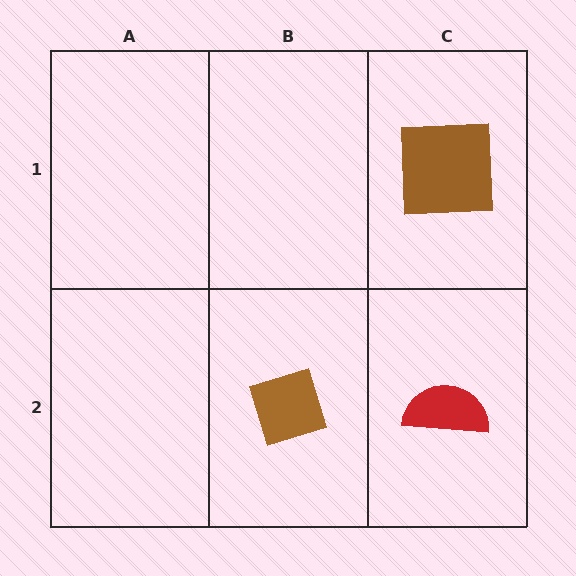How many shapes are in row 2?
2 shapes.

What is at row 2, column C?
A red semicircle.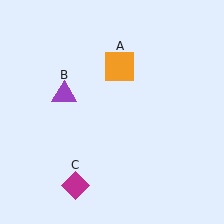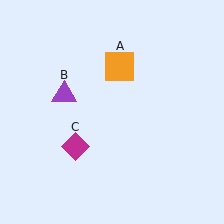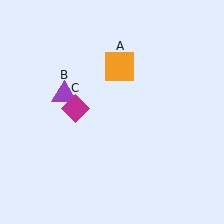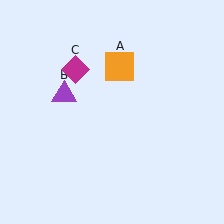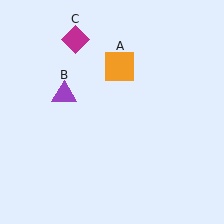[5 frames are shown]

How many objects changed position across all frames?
1 object changed position: magenta diamond (object C).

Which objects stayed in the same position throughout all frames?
Orange square (object A) and purple triangle (object B) remained stationary.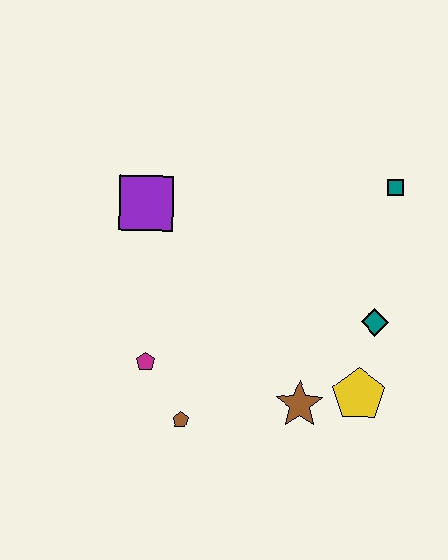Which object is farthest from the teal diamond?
The purple square is farthest from the teal diamond.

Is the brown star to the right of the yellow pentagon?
No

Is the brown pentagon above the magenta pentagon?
No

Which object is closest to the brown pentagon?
The magenta pentagon is closest to the brown pentagon.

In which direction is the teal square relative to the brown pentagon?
The teal square is above the brown pentagon.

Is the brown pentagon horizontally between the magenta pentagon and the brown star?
Yes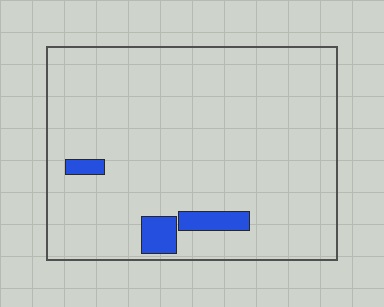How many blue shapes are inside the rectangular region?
3.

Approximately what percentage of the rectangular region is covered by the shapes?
Approximately 5%.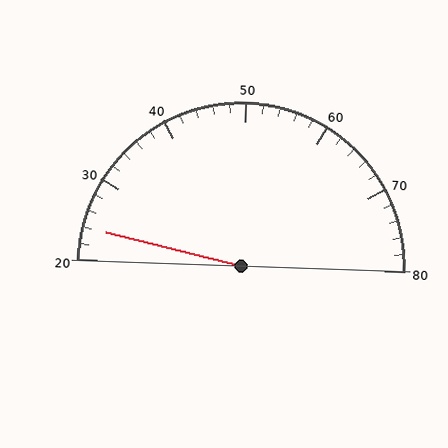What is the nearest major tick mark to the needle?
The nearest major tick mark is 20.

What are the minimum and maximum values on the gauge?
The gauge ranges from 20 to 80.